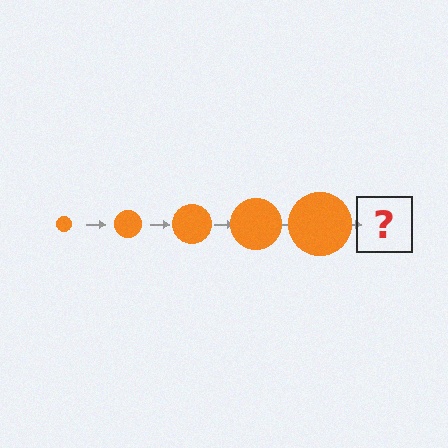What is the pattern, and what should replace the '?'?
The pattern is that the circle gets progressively larger each step. The '?' should be an orange circle, larger than the previous one.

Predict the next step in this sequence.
The next step is an orange circle, larger than the previous one.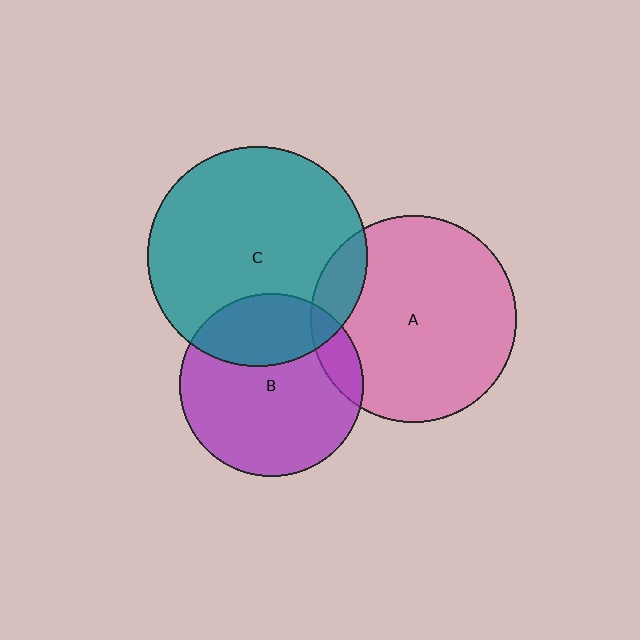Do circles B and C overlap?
Yes.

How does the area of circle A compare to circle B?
Approximately 1.3 times.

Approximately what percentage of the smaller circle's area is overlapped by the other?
Approximately 30%.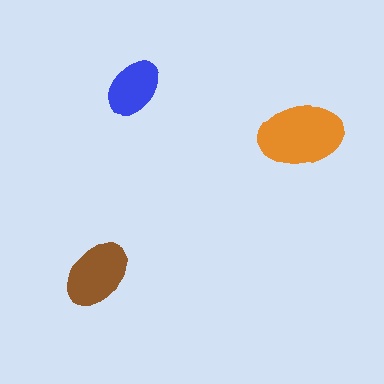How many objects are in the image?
There are 3 objects in the image.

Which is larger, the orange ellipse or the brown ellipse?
The orange one.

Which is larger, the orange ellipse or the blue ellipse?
The orange one.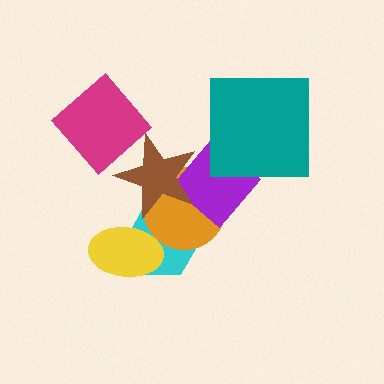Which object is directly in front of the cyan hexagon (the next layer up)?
The orange circle is directly in front of the cyan hexagon.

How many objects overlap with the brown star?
3 objects overlap with the brown star.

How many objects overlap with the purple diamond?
3 objects overlap with the purple diamond.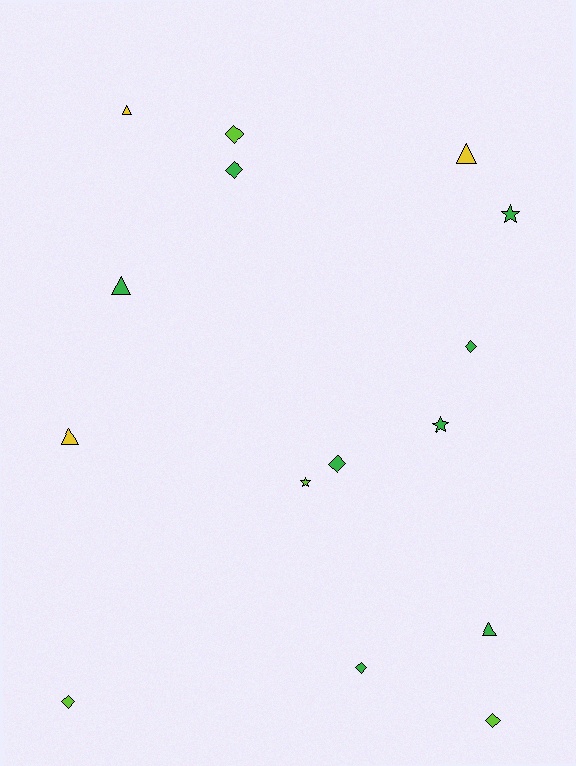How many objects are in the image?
There are 15 objects.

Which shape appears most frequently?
Diamond, with 7 objects.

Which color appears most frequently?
Green, with 8 objects.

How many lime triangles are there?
There are no lime triangles.